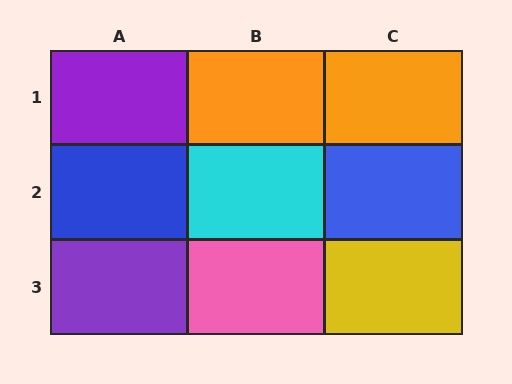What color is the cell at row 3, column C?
Yellow.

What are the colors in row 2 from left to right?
Blue, cyan, blue.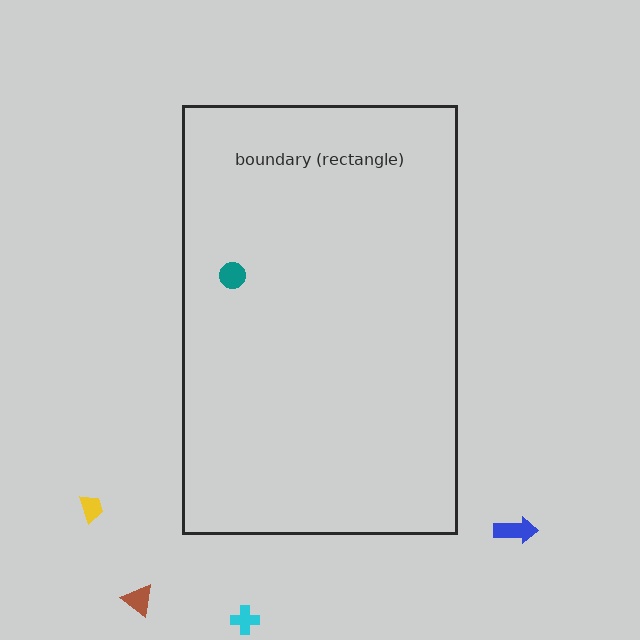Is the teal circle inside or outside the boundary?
Inside.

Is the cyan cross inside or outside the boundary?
Outside.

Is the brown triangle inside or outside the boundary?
Outside.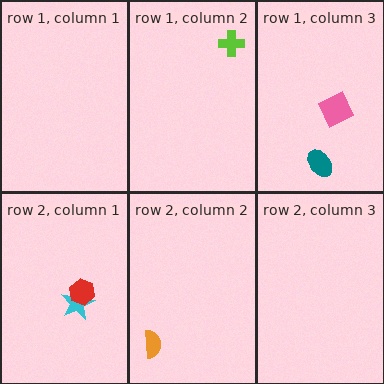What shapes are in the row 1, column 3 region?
The pink diamond, the teal ellipse.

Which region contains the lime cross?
The row 1, column 2 region.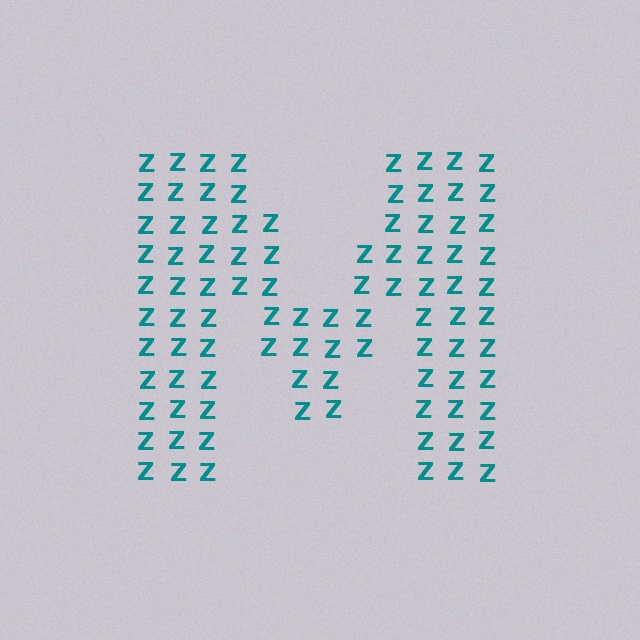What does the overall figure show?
The overall figure shows the letter M.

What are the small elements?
The small elements are letter Z's.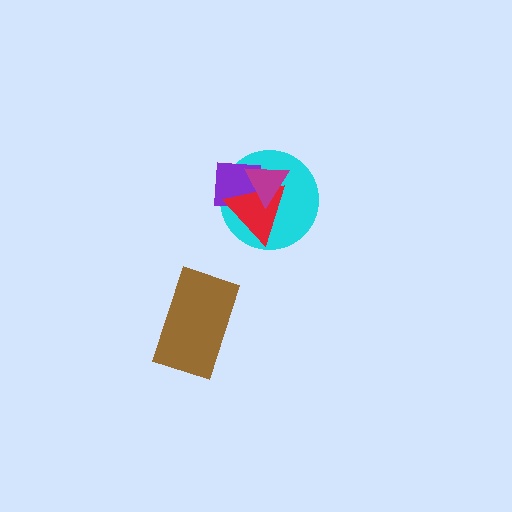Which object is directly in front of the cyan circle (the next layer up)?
The purple square is directly in front of the cyan circle.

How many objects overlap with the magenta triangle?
3 objects overlap with the magenta triangle.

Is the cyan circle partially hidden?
Yes, it is partially covered by another shape.